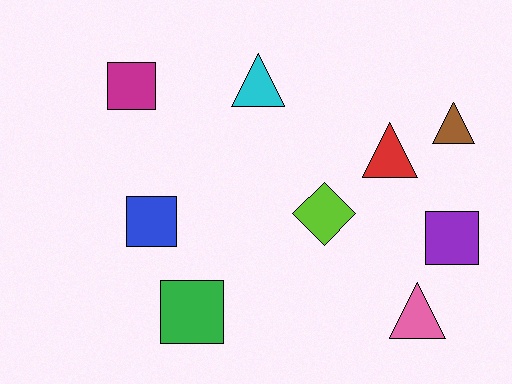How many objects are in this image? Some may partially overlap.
There are 9 objects.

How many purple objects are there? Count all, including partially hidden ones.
There is 1 purple object.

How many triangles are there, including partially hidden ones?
There are 4 triangles.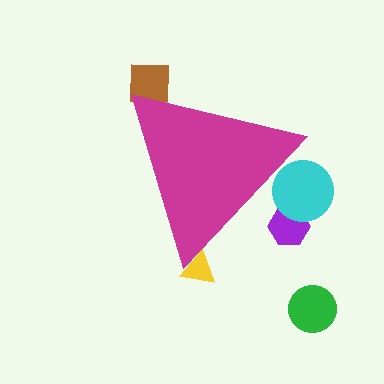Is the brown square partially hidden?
Yes, the brown square is partially hidden behind the magenta triangle.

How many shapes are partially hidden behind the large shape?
4 shapes are partially hidden.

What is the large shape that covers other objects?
A magenta triangle.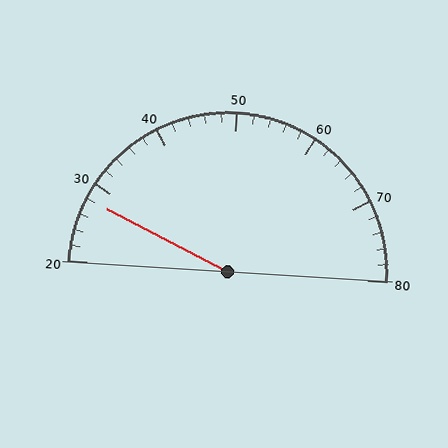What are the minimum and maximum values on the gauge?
The gauge ranges from 20 to 80.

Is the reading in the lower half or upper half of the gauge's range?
The reading is in the lower half of the range (20 to 80).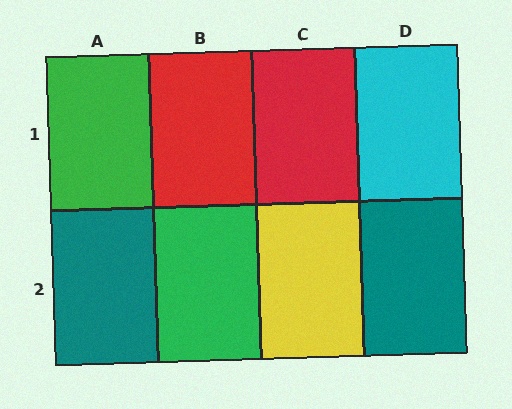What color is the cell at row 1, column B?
Red.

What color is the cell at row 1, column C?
Red.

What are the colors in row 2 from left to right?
Teal, green, yellow, teal.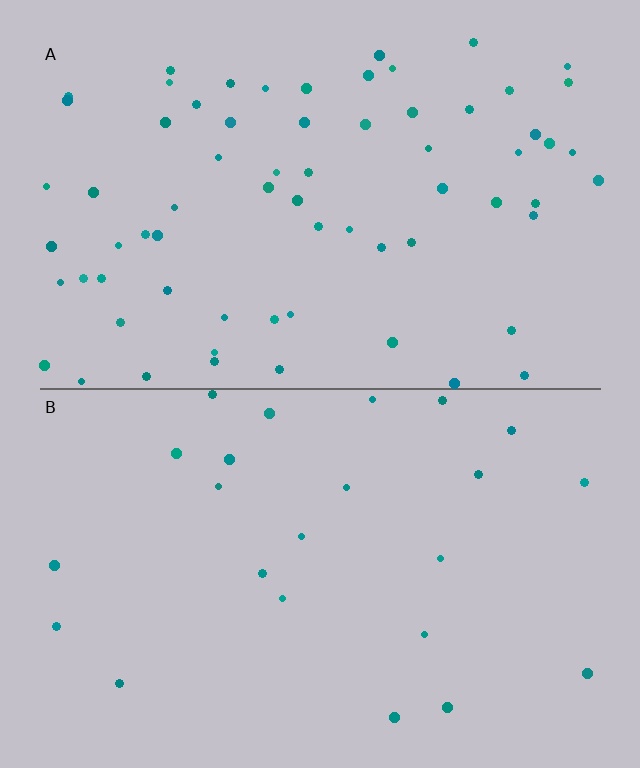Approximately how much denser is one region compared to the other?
Approximately 2.9× — region A over region B.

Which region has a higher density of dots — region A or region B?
A (the top).